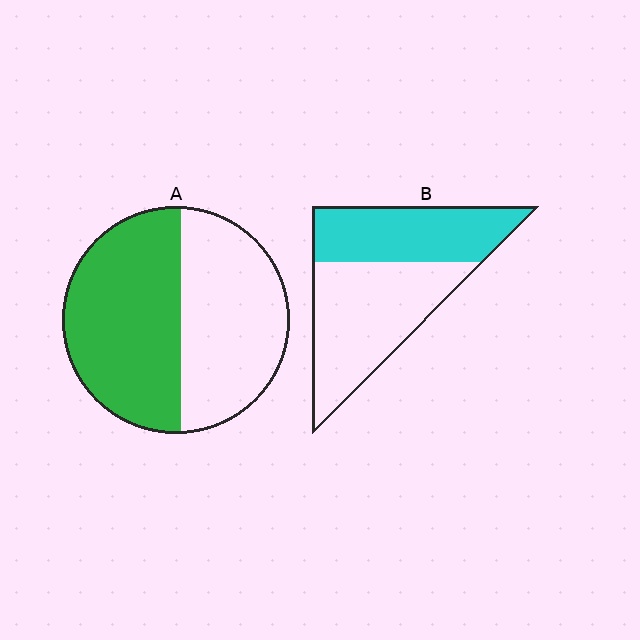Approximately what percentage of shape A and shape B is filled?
A is approximately 55% and B is approximately 45%.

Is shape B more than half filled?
No.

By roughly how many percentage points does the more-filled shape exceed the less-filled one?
By roughly 10 percentage points (A over B).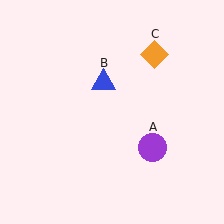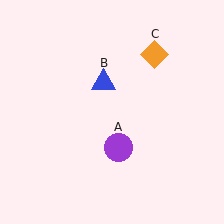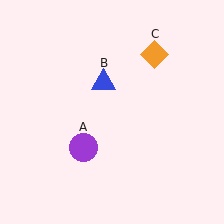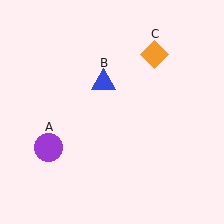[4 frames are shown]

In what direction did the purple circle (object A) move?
The purple circle (object A) moved left.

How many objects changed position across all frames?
1 object changed position: purple circle (object A).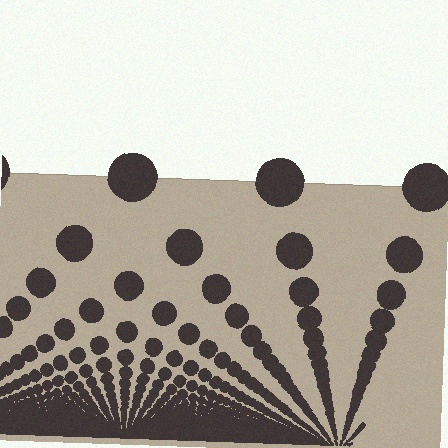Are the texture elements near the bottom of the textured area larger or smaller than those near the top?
Smaller. The gradient is inverted — elements near the bottom are smaller and denser.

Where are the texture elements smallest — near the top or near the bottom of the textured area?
Near the bottom.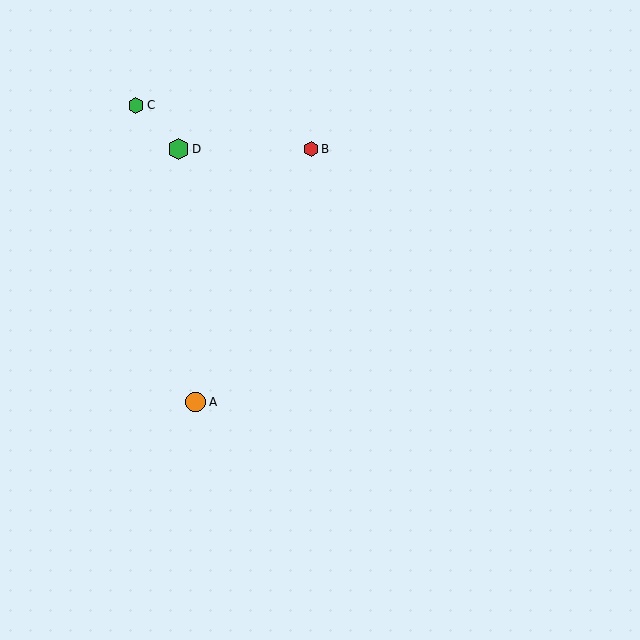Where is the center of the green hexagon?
The center of the green hexagon is at (179, 149).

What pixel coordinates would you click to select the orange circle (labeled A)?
Click at (196, 402) to select the orange circle A.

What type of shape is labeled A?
Shape A is an orange circle.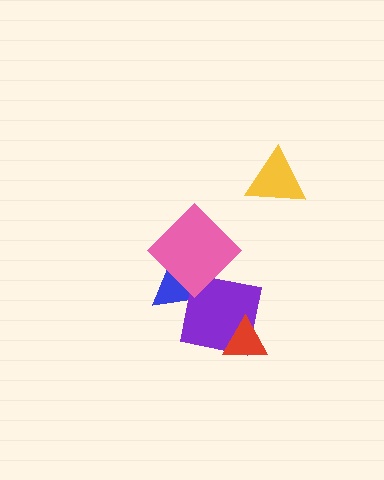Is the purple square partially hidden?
Yes, it is partially covered by another shape.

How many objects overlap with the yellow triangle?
0 objects overlap with the yellow triangle.